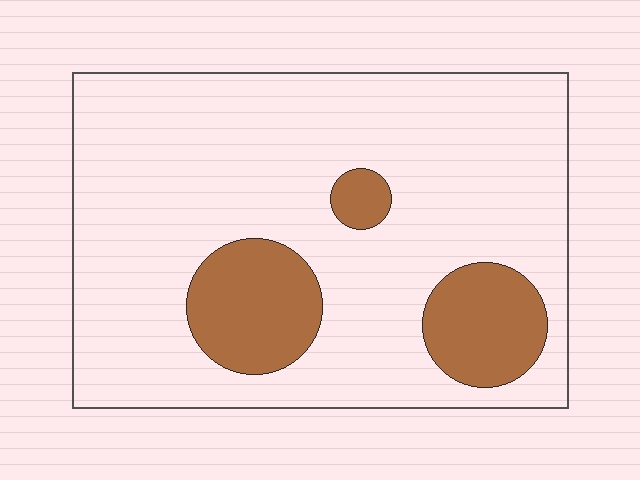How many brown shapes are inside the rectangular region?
3.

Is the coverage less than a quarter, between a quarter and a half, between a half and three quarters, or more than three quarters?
Less than a quarter.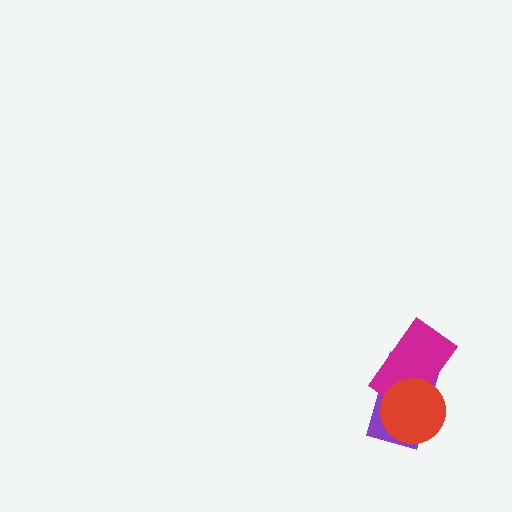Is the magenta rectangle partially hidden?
Yes, it is partially covered by another shape.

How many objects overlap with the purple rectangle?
2 objects overlap with the purple rectangle.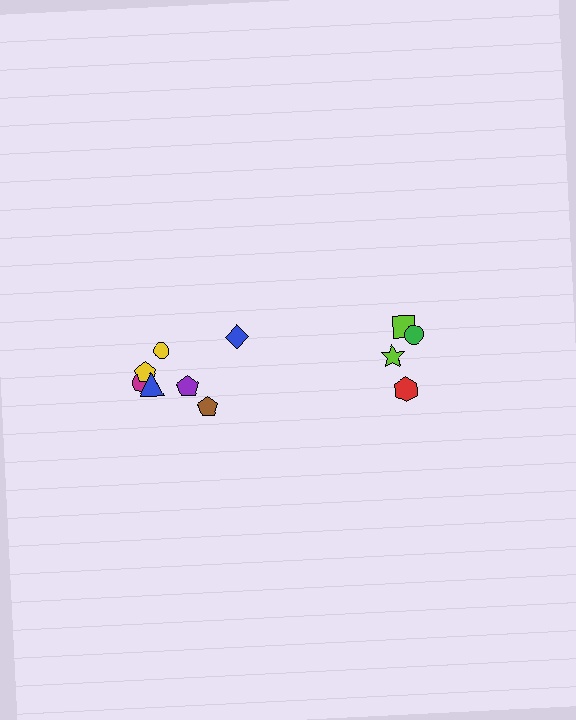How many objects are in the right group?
There are 4 objects.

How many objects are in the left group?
There are 7 objects.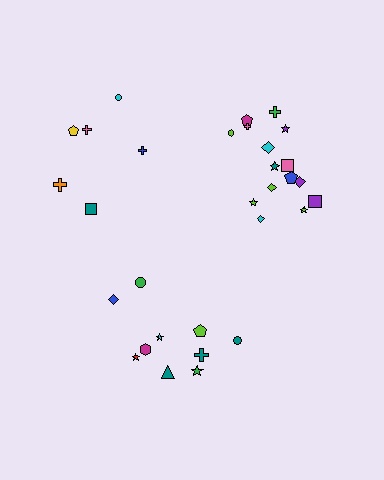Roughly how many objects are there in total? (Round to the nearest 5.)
Roughly 30 objects in total.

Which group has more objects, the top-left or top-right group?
The top-right group.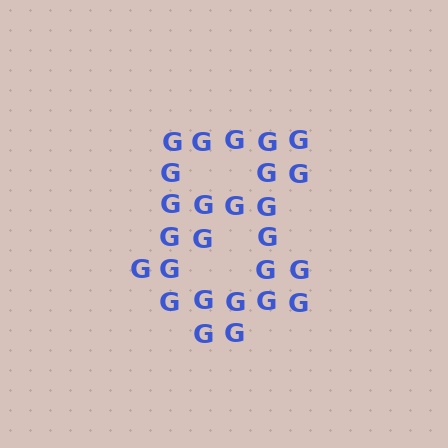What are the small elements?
The small elements are letter G's.